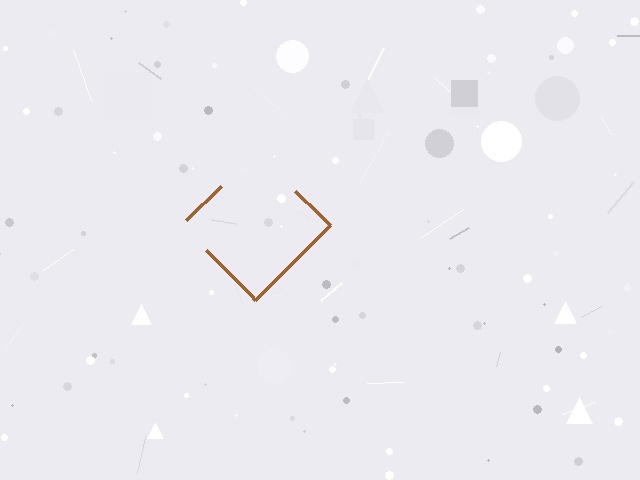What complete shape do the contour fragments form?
The contour fragments form a diamond.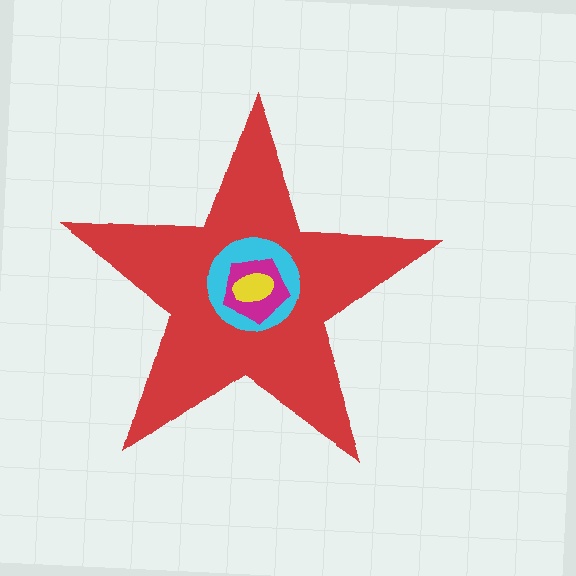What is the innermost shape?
The yellow ellipse.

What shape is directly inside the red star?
The cyan circle.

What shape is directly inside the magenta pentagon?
The yellow ellipse.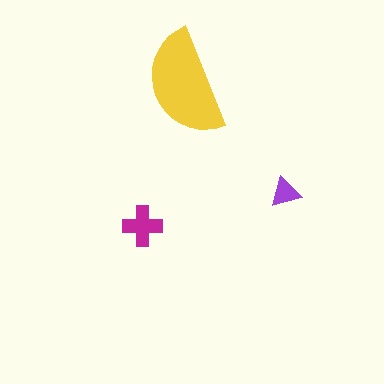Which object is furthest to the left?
The magenta cross is leftmost.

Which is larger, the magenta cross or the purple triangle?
The magenta cross.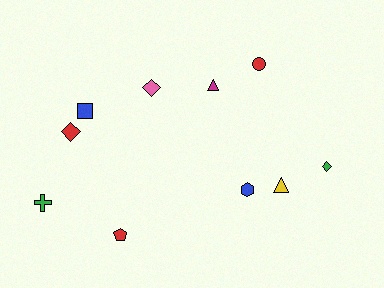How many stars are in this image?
There are no stars.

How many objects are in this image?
There are 10 objects.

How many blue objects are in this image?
There are 2 blue objects.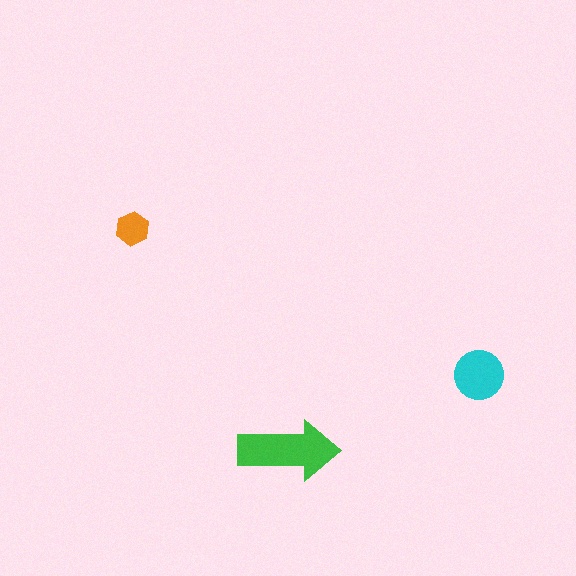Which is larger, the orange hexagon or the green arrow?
The green arrow.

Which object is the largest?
The green arrow.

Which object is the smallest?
The orange hexagon.